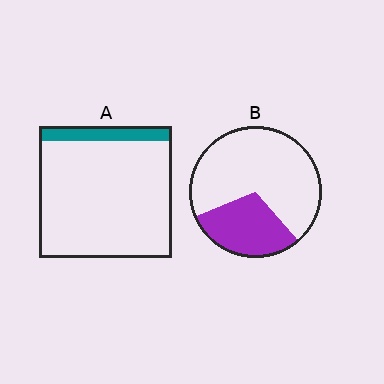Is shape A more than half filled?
No.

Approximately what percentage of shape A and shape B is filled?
A is approximately 10% and B is approximately 30%.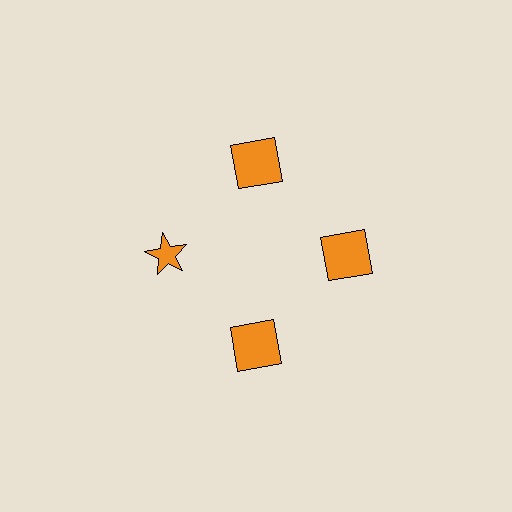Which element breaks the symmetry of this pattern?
The orange star at roughly the 9 o'clock position breaks the symmetry. All other shapes are orange squares.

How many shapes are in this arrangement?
There are 4 shapes arranged in a ring pattern.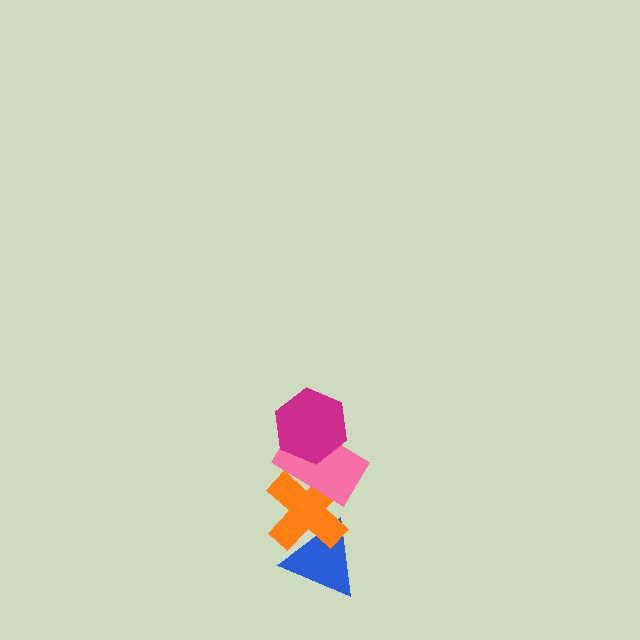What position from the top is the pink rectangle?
The pink rectangle is 2nd from the top.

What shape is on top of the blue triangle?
The orange cross is on top of the blue triangle.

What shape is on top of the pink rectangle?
The magenta hexagon is on top of the pink rectangle.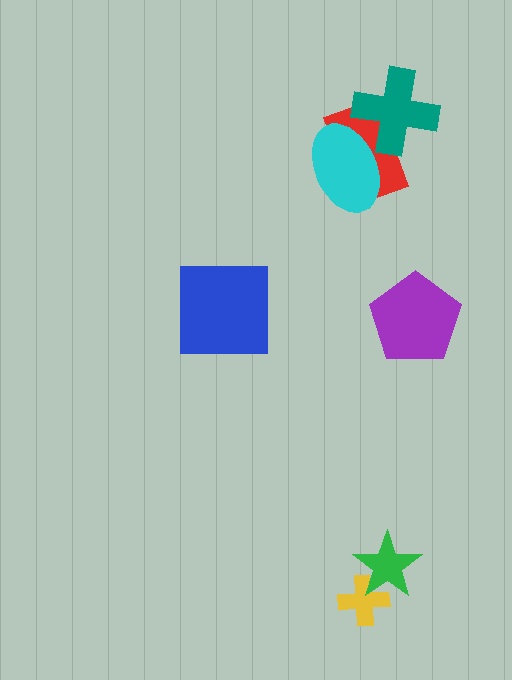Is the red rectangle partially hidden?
Yes, it is partially covered by another shape.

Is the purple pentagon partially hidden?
No, no other shape covers it.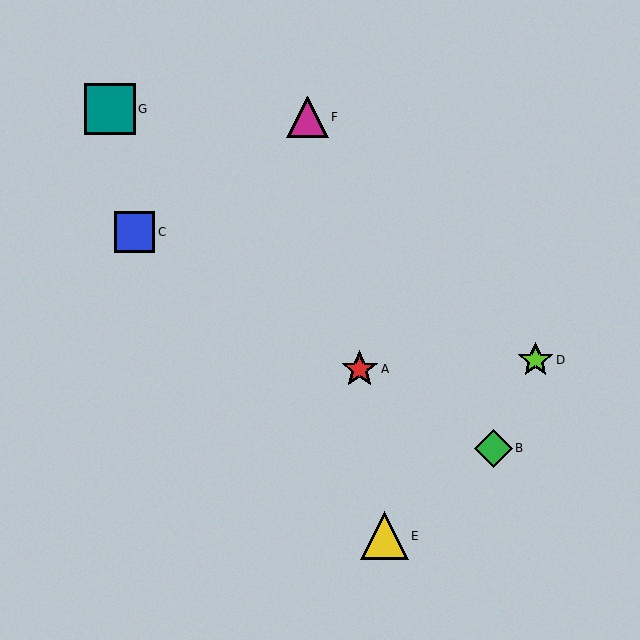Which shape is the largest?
The teal square (labeled G) is the largest.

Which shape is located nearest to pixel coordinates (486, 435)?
The green diamond (labeled B) at (493, 448) is nearest to that location.